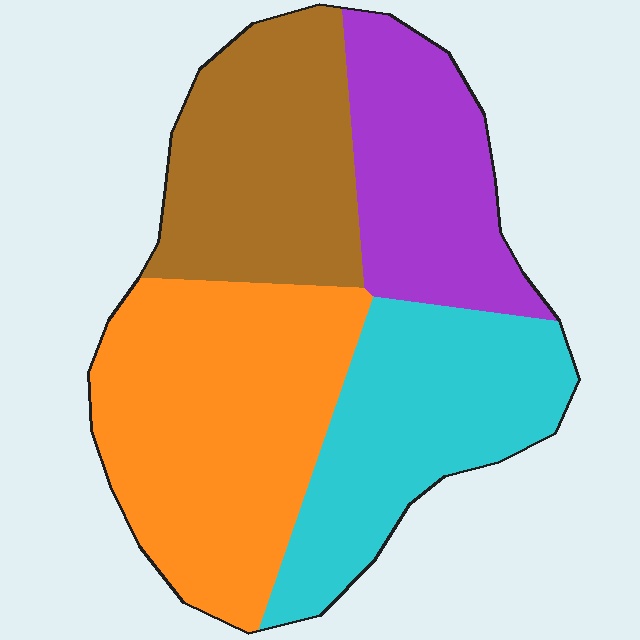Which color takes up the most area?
Orange, at roughly 35%.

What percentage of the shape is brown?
Brown takes up about one quarter (1/4) of the shape.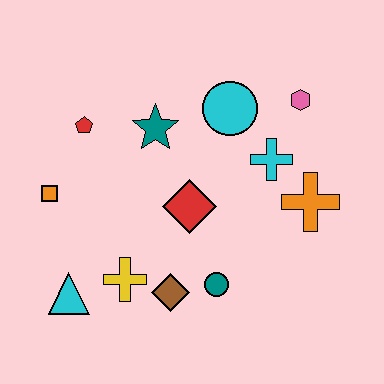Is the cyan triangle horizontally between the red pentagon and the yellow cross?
No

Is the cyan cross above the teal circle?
Yes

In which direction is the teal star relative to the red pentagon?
The teal star is to the right of the red pentagon.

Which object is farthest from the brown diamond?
The pink hexagon is farthest from the brown diamond.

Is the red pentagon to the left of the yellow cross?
Yes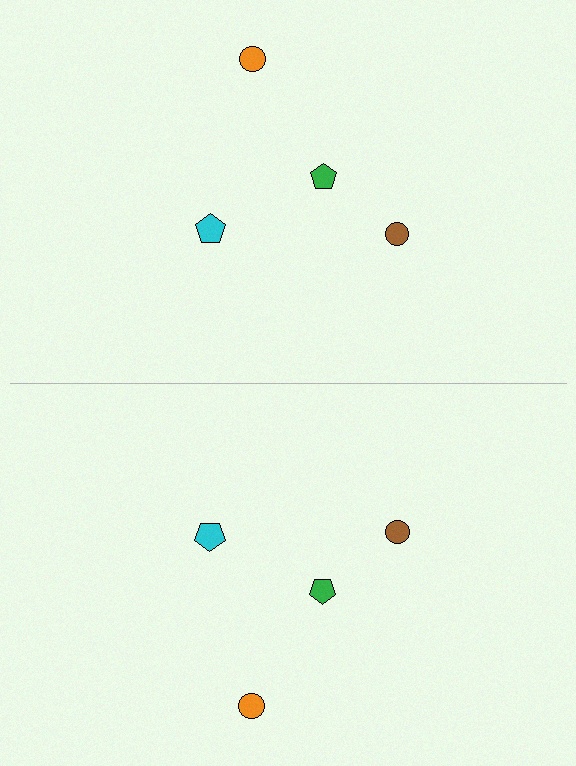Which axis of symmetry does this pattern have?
The pattern has a horizontal axis of symmetry running through the center of the image.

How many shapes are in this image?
There are 8 shapes in this image.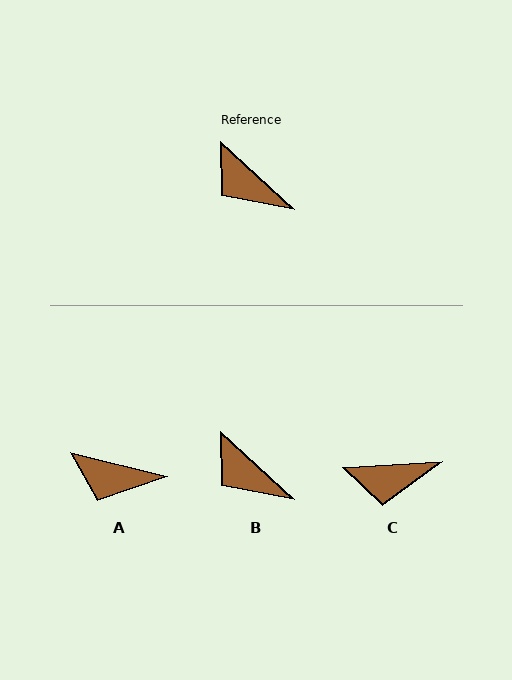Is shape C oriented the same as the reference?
No, it is off by about 46 degrees.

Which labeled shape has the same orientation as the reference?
B.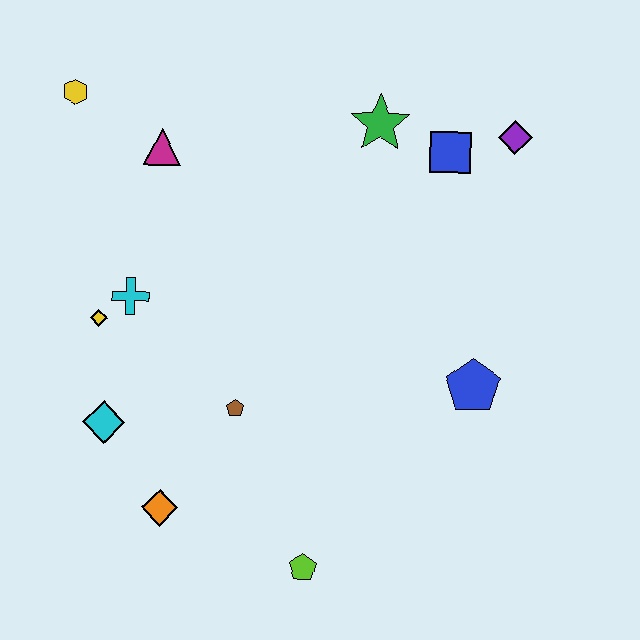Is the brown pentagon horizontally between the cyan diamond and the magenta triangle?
No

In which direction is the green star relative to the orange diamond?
The green star is above the orange diamond.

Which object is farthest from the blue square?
The orange diamond is farthest from the blue square.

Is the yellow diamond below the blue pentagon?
No